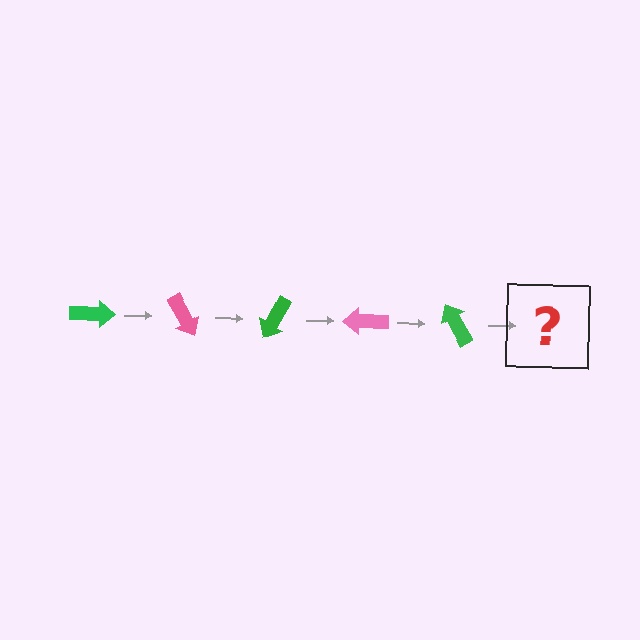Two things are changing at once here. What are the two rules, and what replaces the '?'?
The two rules are that it rotates 60 degrees each step and the color cycles through green and pink. The '?' should be a pink arrow, rotated 300 degrees from the start.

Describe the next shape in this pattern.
It should be a pink arrow, rotated 300 degrees from the start.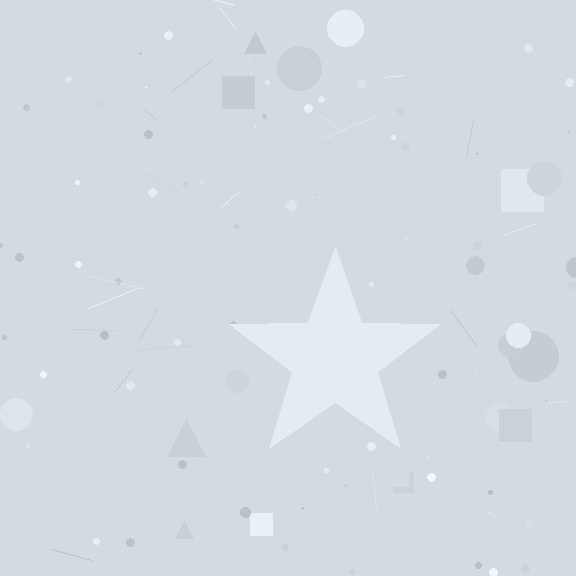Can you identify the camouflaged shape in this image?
The camouflaged shape is a star.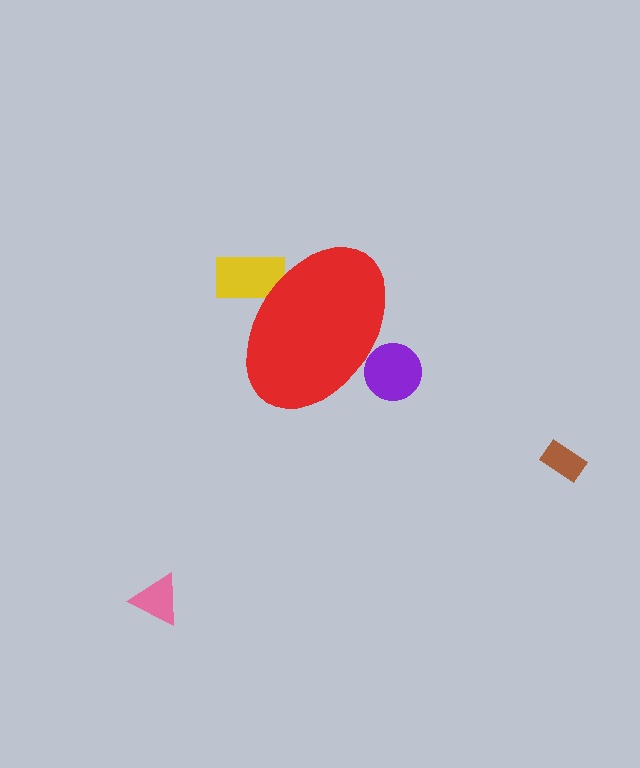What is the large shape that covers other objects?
A red ellipse.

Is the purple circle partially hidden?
Yes, the purple circle is partially hidden behind the red ellipse.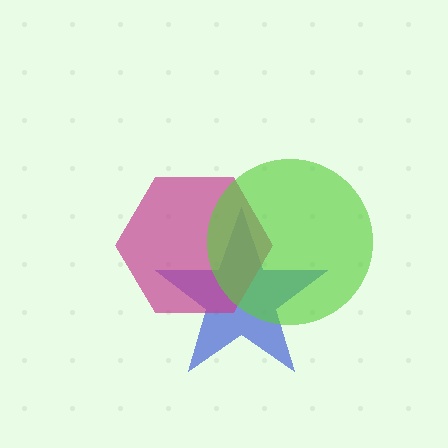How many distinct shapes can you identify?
There are 3 distinct shapes: a blue star, a magenta hexagon, a lime circle.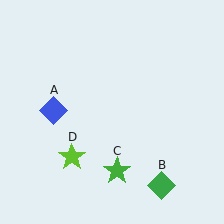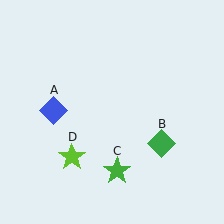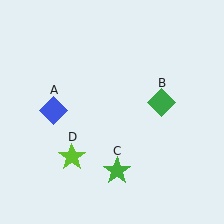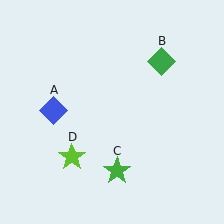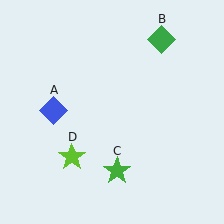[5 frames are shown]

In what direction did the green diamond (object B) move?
The green diamond (object B) moved up.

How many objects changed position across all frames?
1 object changed position: green diamond (object B).